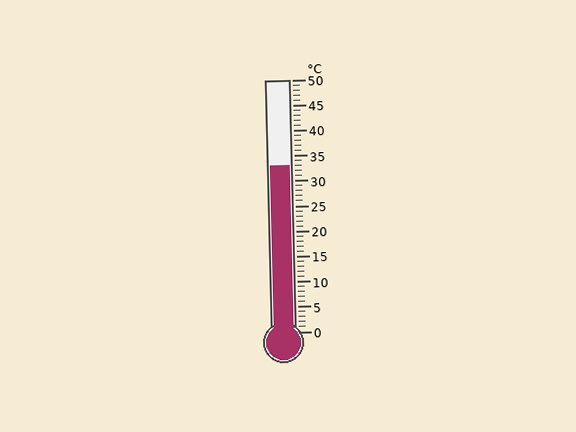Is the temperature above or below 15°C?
The temperature is above 15°C.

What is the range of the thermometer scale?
The thermometer scale ranges from 0°C to 50°C.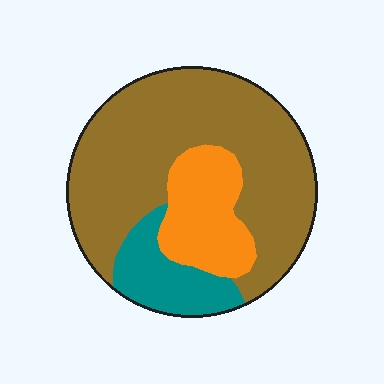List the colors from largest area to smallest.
From largest to smallest: brown, orange, teal.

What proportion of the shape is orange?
Orange takes up about one fifth (1/5) of the shape.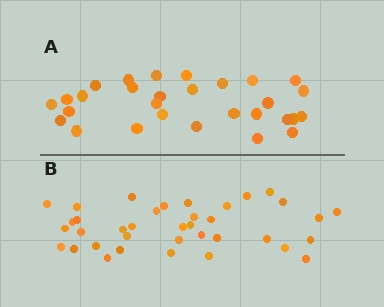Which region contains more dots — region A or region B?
Region B (the bottom region) has more dots.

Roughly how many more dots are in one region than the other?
Region B has roughly 8 or so more dots than region A.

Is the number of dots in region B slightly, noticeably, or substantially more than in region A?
Region B has noticeably more, but not dramatically so. The ratio is roughly 1.3 to 1.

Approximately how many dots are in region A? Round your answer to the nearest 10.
About 30 dots. (The exact count is 29, which rounds to 30.)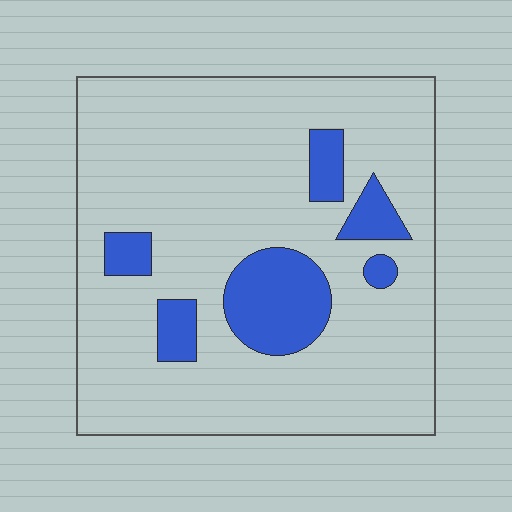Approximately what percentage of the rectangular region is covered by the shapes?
Approximately 15%.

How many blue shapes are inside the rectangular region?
6.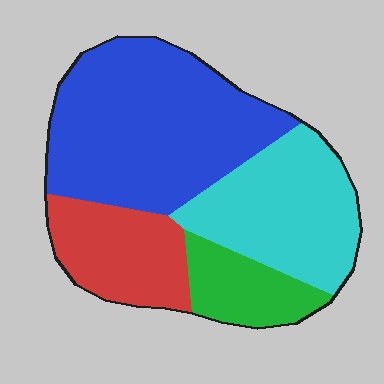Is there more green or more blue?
Blue.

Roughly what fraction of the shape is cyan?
Cyan takes up about one quarter (1/4) of the shape.